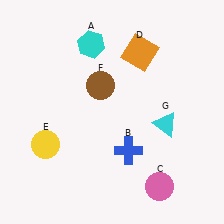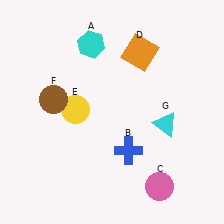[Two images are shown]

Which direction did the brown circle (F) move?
The brown circle (F) moved left.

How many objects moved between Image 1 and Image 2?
2 objects moved between the two images.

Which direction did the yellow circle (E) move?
The yellow circle (E) moved up.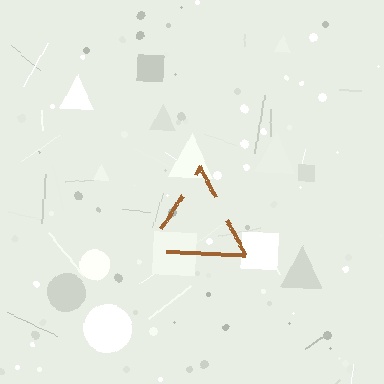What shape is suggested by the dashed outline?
The dashed outline suggests a triangle.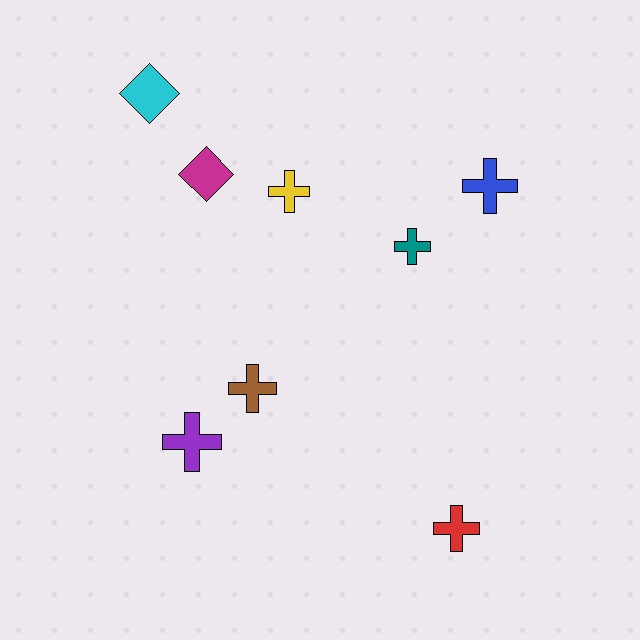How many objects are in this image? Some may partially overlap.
There are 8 objects.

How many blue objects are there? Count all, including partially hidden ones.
There is 1 blue object.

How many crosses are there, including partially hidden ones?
There are 6 crosses.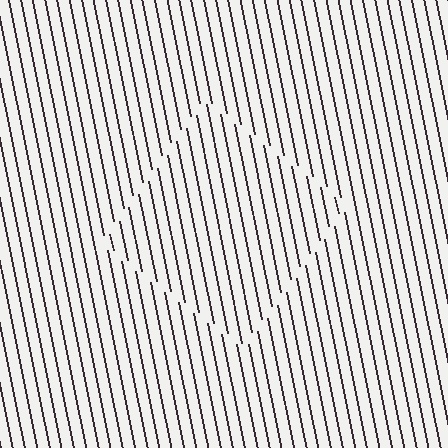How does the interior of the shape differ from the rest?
The interior of the shape contains the same grating, shifted by half a period — the contour is defined by the phase discontinuity where line-ends from the inner and outer gratings abut.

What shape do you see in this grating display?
An illusory square. The interior of the shape contains the same grating, shifted by half a period — the contour is defined by the phase discontinuity where line-ends from the inner and outer gratings abut.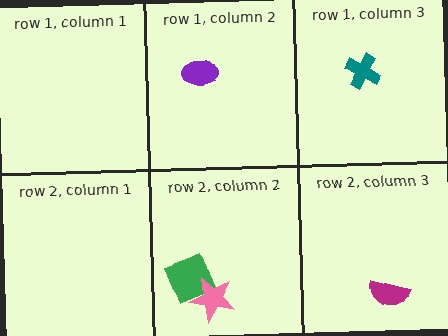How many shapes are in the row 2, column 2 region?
2.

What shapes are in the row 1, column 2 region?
The purple ellipse.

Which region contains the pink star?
The row 2, column 2 region.